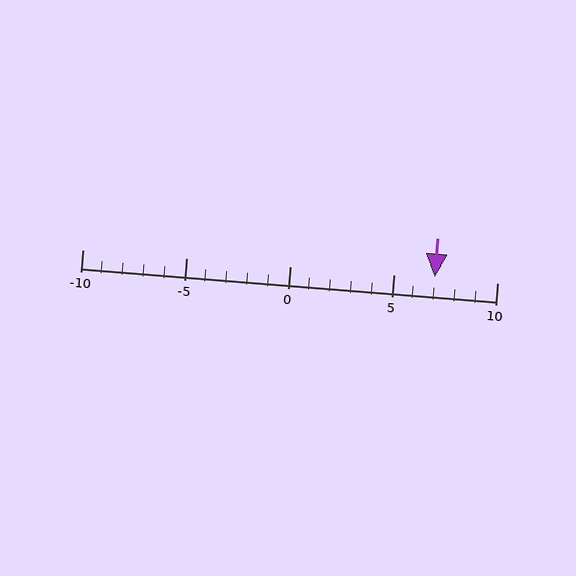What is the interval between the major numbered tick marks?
The major tick marks are spaced 5 units apart.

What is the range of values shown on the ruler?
The ruler shows values from -10 to 10.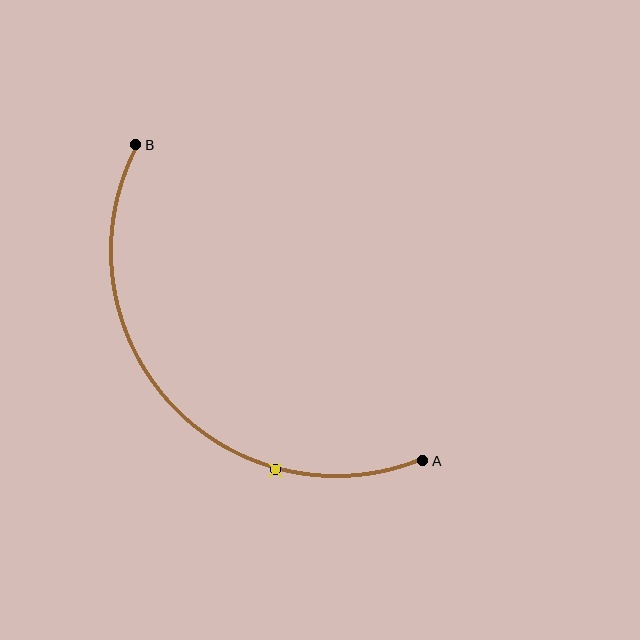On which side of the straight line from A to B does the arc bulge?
The arc bulges below and to the left of the straight line connecting A and B.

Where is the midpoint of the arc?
The arc midpoint is the point on the curve farthest from the straight line joining A and B. It sits below and to the left of that line.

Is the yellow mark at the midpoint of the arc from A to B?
No. The yellow mark lies on the arc but is closer to endpoint A. The arc midpoint would be at the point on the curve equidistant along the arc from both A and B.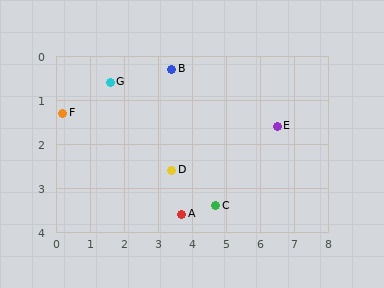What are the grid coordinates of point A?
Point A is at approximately (3.7, 3.6).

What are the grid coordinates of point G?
Point G is at approximately (1.6, 0.6).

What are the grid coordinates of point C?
Point C is at approximately (4.7, 3.4).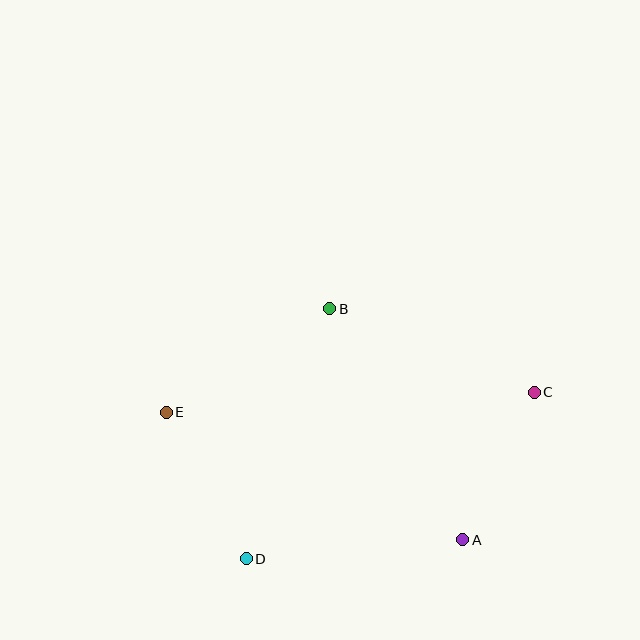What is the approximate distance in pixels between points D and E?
The distance between D and E is approximately 167 pixels.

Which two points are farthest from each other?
Points C and E are farthest from each other.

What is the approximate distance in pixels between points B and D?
The distance between B and D is approximately 263 pixels.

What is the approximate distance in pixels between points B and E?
The distance between B and E is approximately 193 pixels.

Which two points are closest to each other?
Points A and C are closest to each other.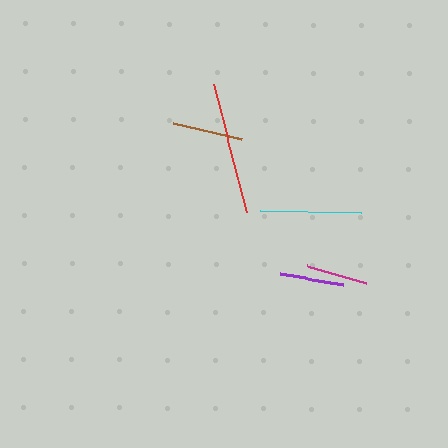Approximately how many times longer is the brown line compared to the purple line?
The brown line is approximately 1.1 times the length of the purple line.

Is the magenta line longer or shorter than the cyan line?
The cyan line is longer than the magenta line.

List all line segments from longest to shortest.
From longest to shortest: red, cyan, brown, purple, magenta.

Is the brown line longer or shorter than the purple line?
The brown line is longer than the purple line.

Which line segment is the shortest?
The magenta line is the shortest at approximately 61 pixels.